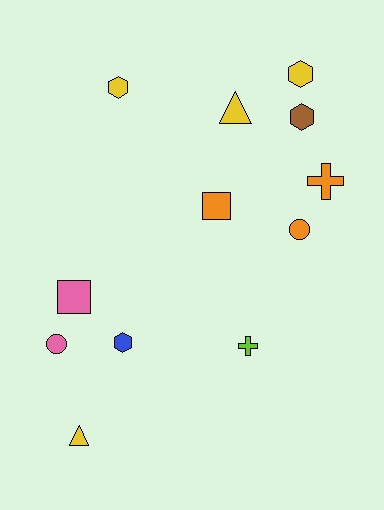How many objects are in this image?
There are 12 objects.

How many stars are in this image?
There are no stars.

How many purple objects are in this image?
There are no purple objects.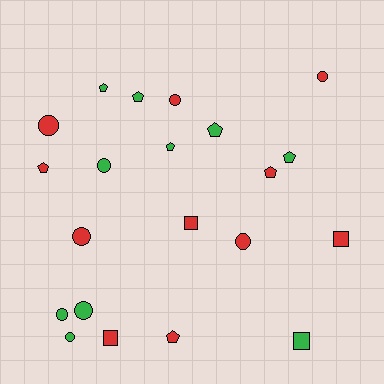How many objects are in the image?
There are 21 objects.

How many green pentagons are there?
There are 5 green pentagons.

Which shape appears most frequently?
Circle, with 9 objects.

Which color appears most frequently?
Red, with 11 objects.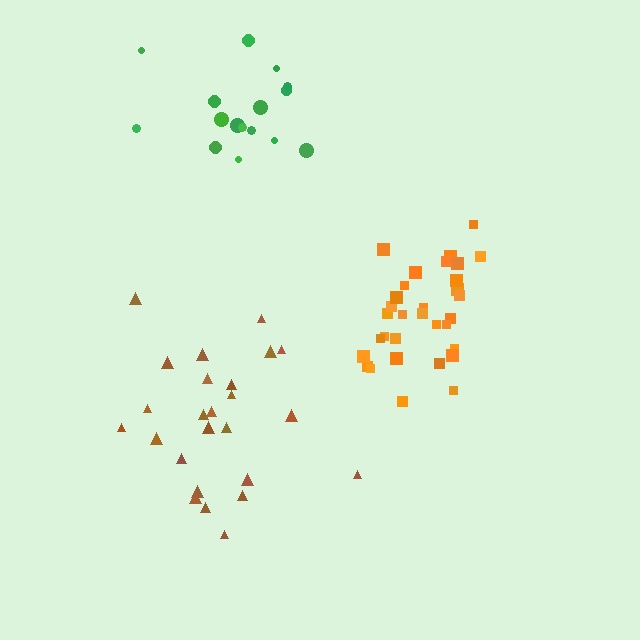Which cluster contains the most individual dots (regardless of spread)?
Orange (32).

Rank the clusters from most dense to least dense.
orange, green, brown.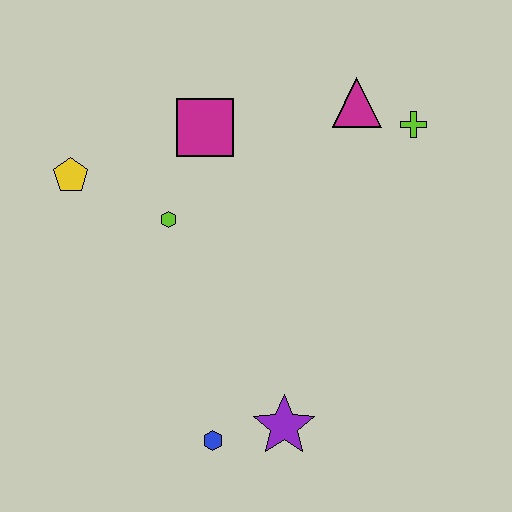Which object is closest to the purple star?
The blue hexagon is closest to the purple star.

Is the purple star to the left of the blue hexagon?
No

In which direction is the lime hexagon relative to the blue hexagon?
The lime hexagon is above the blue hexagon.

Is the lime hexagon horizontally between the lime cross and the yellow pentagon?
Yes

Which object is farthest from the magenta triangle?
The blue hexagon is farthest from the magenta triangle.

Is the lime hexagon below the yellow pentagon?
Yes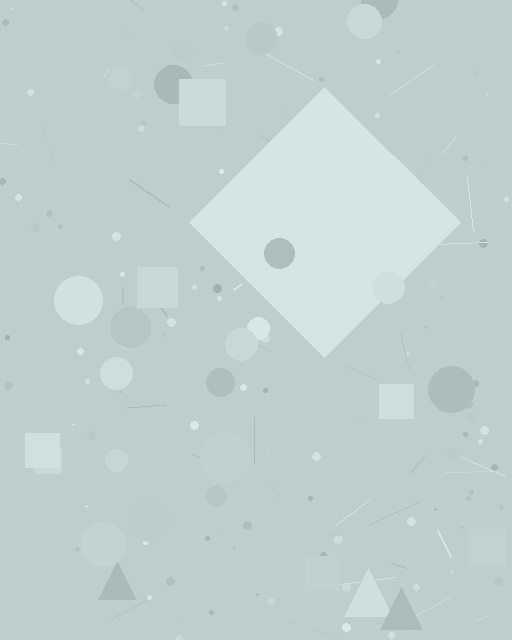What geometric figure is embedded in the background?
A diamond is embedded in the background.